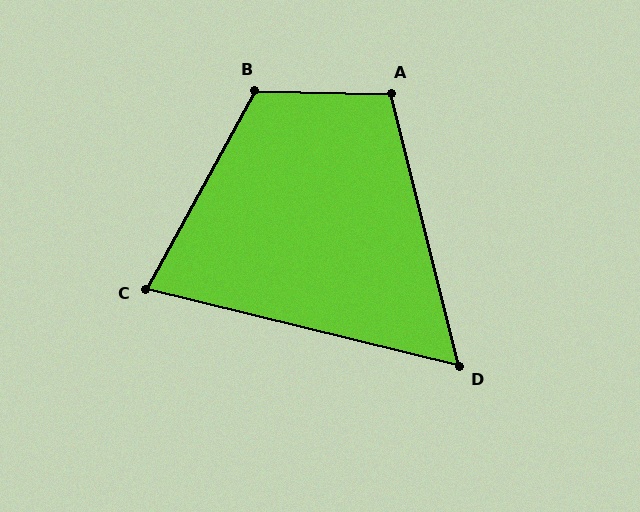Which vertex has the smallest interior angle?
D, at approximately 62 degrees.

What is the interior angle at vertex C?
Approximately 75 degrees (acute).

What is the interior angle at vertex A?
Approximately 105 degrees (obtuse).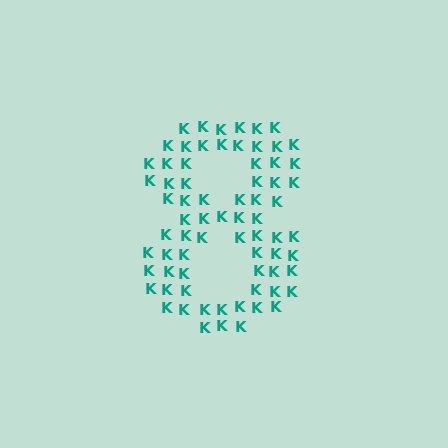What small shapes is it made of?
It is made of small letter K's.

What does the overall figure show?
The overall figure shows the digit 8.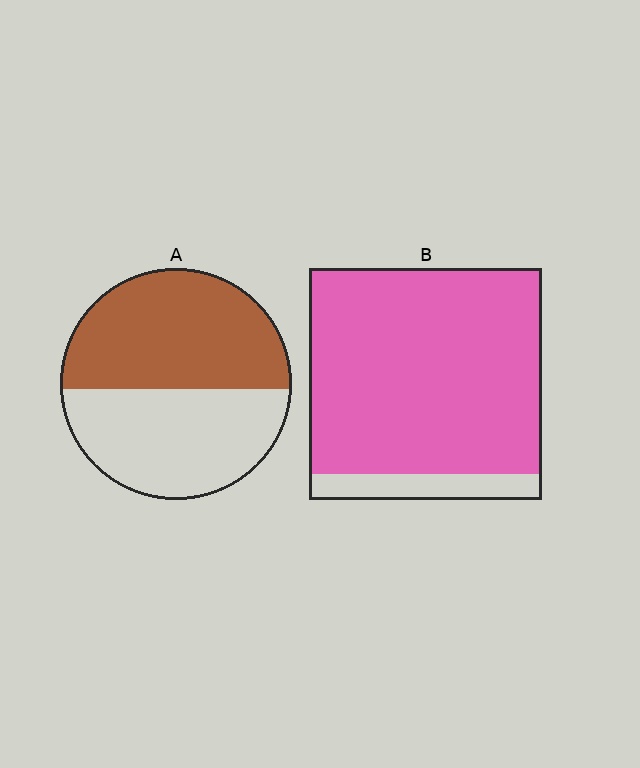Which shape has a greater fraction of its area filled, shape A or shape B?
Shape B.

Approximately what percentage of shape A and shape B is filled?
A is approximately 55% and B is approximately 90%.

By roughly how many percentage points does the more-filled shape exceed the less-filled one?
By roughly 35 percentage points (B over A).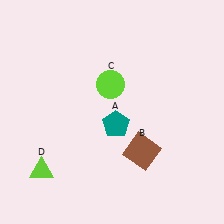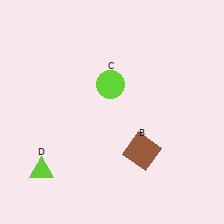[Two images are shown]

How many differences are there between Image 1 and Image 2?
There is 1 difference between the two images.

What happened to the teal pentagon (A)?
The teal pentagon (A) was removed in Image 2. It was in the bottom-right area of Image 1.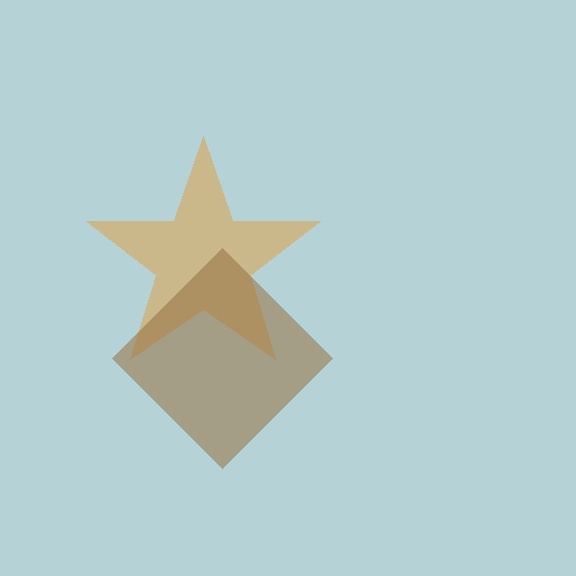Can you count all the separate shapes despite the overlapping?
Yes, there are 2 separate shapes.